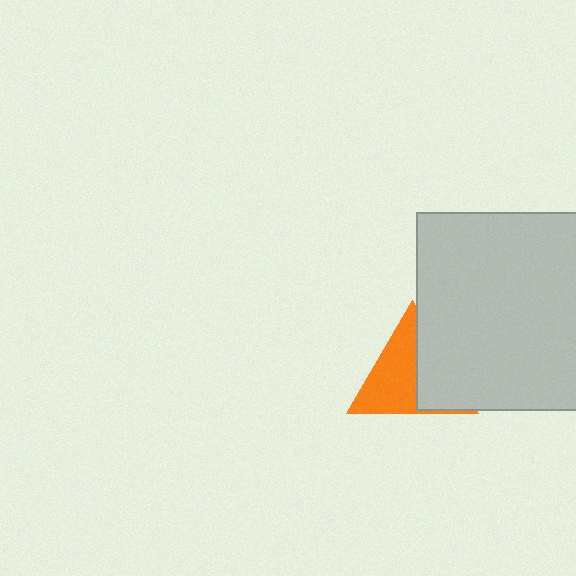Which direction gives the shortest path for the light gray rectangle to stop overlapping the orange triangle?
Moving right gives the shortest separation.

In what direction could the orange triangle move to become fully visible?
The orange triangle could move left. That would shift it out from behind the light gray rectangle entirely.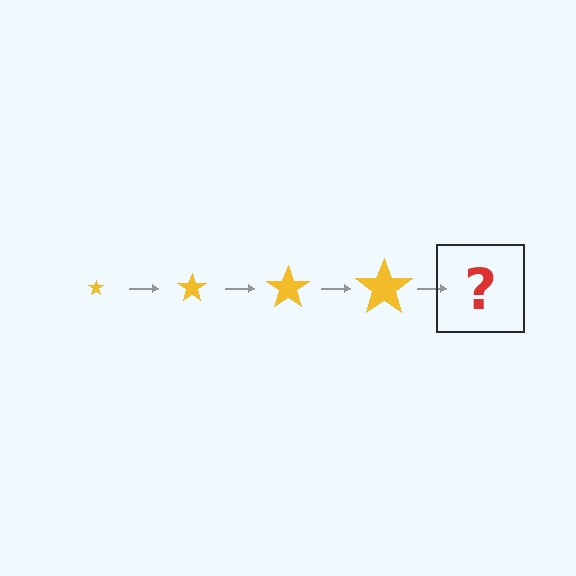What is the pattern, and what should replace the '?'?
The pattern is that the star gets progressively larger each step. The '?' should be a yellow star, larger than the previous one.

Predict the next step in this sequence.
The next step is a yellow star, larger than the previous one.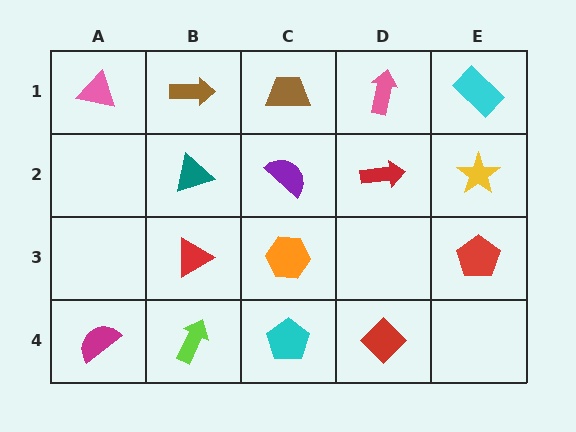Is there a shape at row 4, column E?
No, that cell is empty.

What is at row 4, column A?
A magenta semicircle.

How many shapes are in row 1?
5 shapes.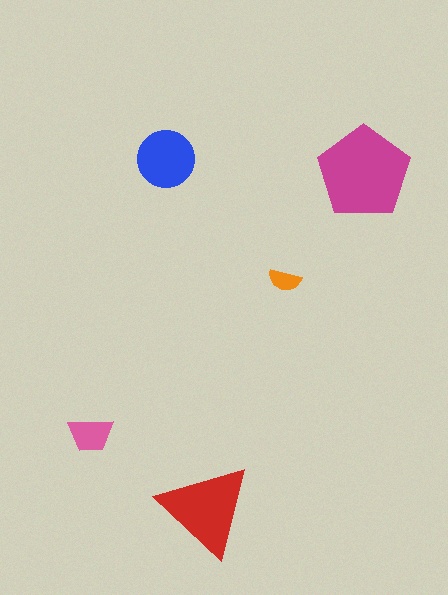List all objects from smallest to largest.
The orange semicircle, the pink trapezoid, the blue circle, the red triangle, the magenta pentagon.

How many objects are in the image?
There are 5 objects in the image.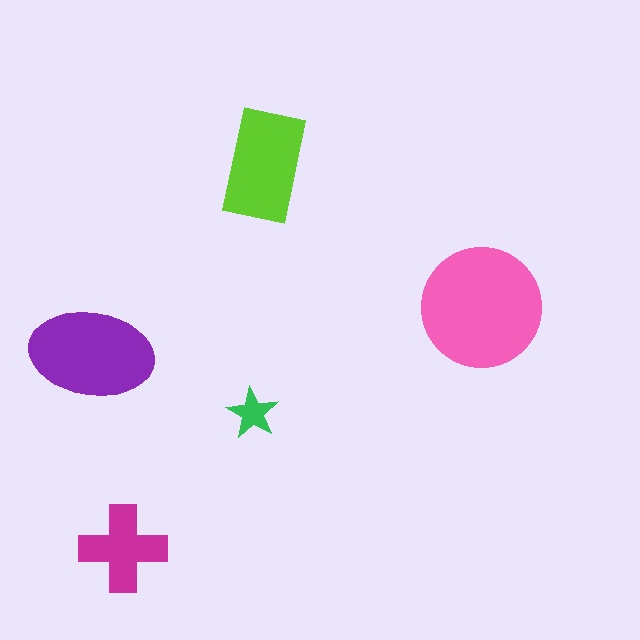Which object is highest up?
The lime rectangle is topmost.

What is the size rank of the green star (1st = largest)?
5th.